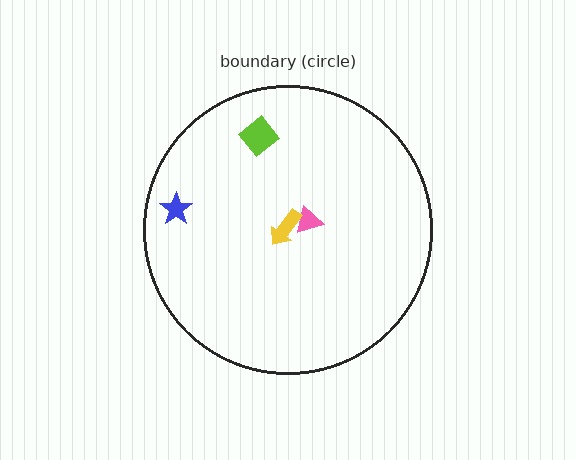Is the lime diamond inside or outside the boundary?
Inside.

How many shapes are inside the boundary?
4 inside, 0 outside.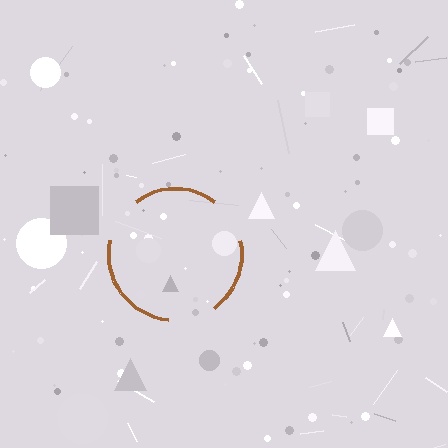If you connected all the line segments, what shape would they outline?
They would outline a circle.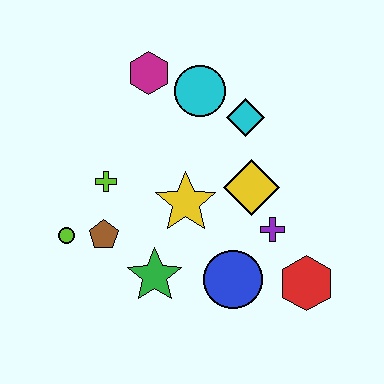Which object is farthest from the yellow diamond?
The lime circle is farthest from the yellow diamond.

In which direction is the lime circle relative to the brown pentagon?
The lime circle is to the left of the brown pentagon.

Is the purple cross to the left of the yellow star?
No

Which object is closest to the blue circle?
The purple cross is closest to the blue circle.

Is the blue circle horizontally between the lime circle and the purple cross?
Yes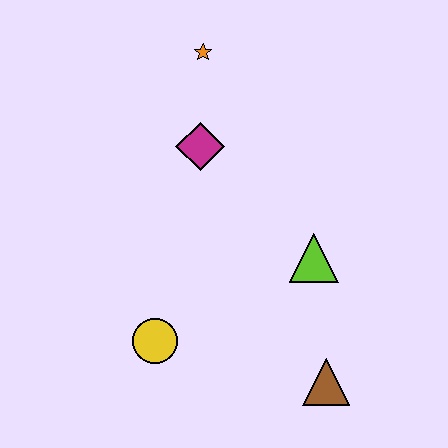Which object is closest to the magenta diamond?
The orange star is closest to the magenta diamond.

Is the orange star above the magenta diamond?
Yes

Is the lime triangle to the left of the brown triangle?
Yes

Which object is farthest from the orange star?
The brown triangle is farthest from the orange star.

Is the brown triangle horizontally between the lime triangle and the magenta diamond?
No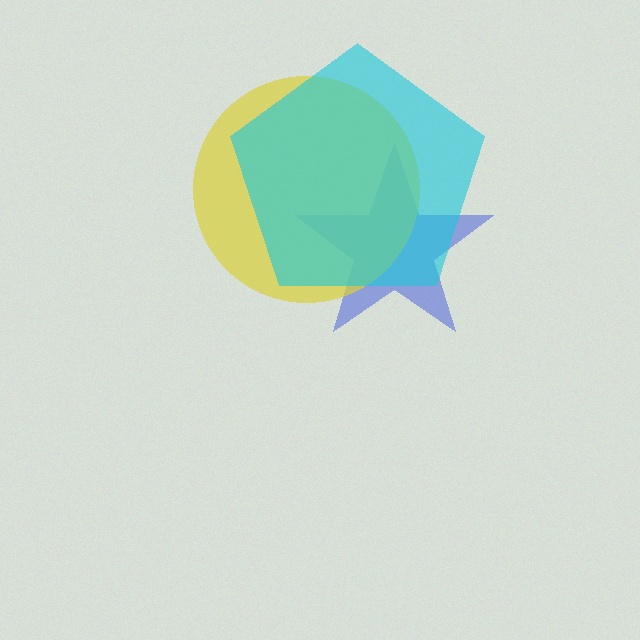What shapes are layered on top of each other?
The layered shapes are: a blue star, a yellow circle, a cyan pentagon.